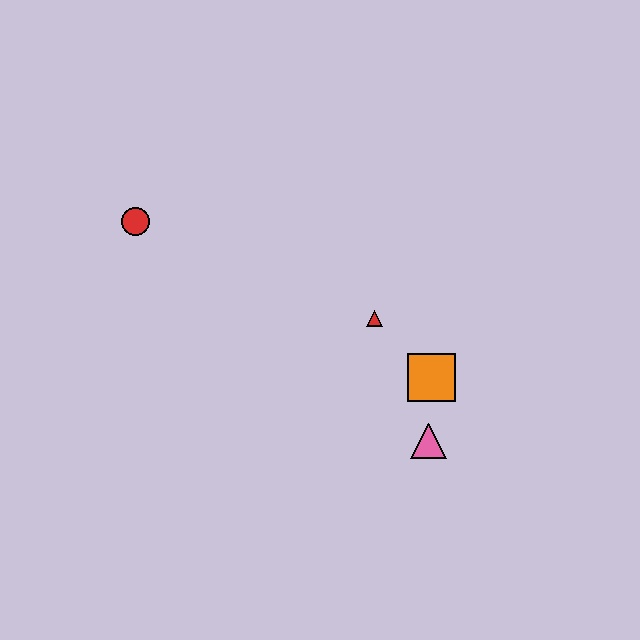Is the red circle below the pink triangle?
No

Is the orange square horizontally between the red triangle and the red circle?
No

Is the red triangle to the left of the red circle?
No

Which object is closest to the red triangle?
The orange square is closest to the red triangle.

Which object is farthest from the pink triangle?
The red circle is farthest from the pink triangle.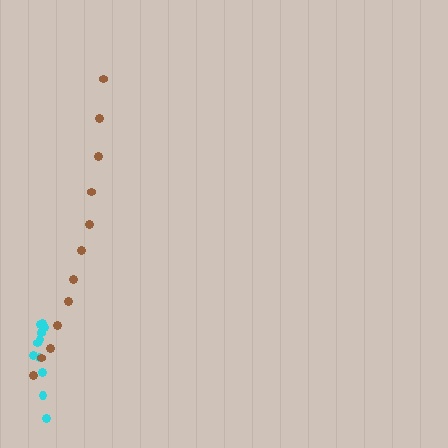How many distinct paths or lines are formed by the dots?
There are 2 distinct paths.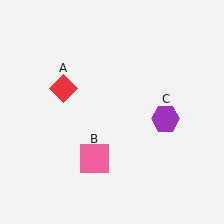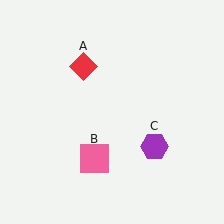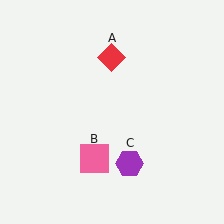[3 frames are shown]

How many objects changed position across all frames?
2 objects changed position: red diamond (object A), purple hexagon (object C).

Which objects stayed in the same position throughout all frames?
Pink square (object B) remained stationary.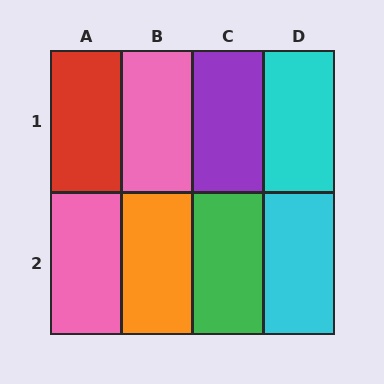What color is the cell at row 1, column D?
Cyan.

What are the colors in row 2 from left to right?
Pink, orange, green, cyan.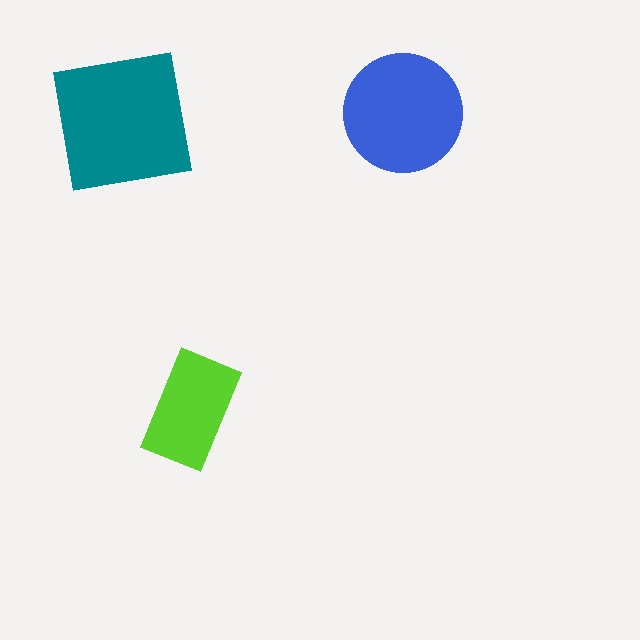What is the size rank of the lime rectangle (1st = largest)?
3rd.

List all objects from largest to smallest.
The teal square, the blue circle, the lime rectangle.